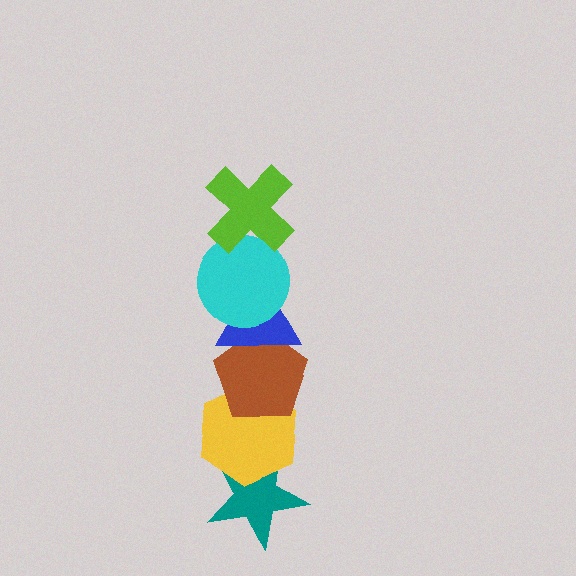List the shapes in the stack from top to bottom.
From top to bottom: the lime cross, the cyan circle, the blue triangle, the brown pentagon, the yellow hexagon, the teal star.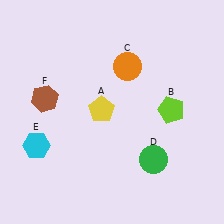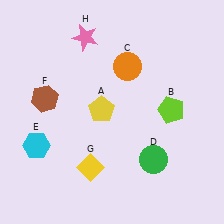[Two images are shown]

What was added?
A yellow diamond (G), a pink star (H) were added in Image 2.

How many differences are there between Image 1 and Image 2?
There are 2 differences between the two images.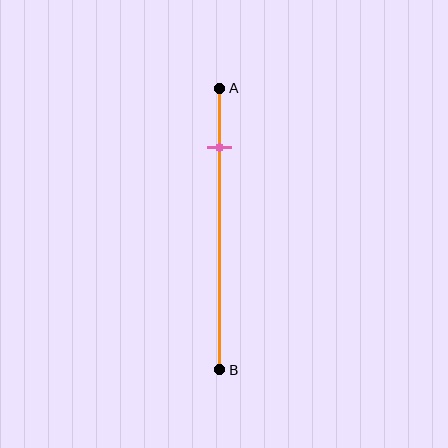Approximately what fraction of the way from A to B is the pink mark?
The pink mark is approximately 20% of the way from A to B.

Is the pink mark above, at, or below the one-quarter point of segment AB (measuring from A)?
The pink mark is above the one-quarter point of segment AB.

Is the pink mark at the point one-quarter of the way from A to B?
No, the mark is at about 20% from A, not at the 25% one-quarter point.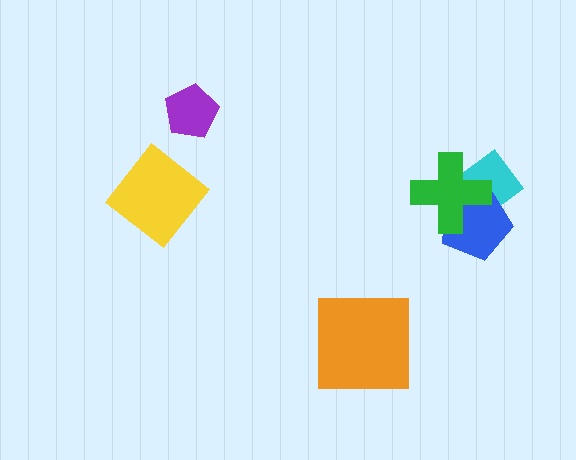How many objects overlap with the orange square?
0 objects overlap with the orange square.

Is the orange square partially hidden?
No, no other shape covers it.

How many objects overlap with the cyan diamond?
2 objects overlap with the cyan diamond.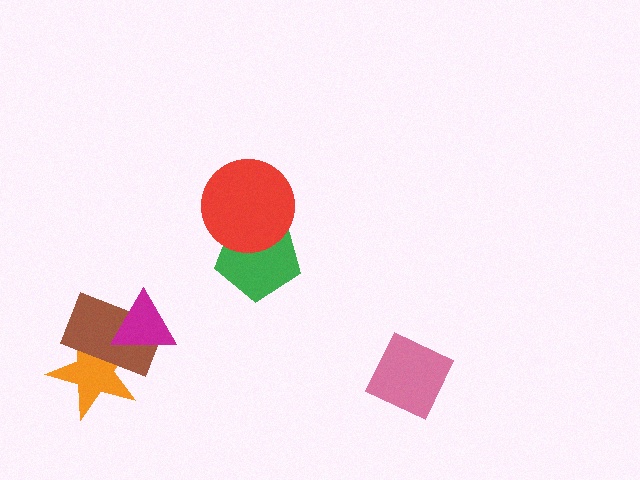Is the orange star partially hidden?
Yes, it is partially covered by another shape.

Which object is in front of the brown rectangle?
The magenta triangle is in front of the brown rectangle.